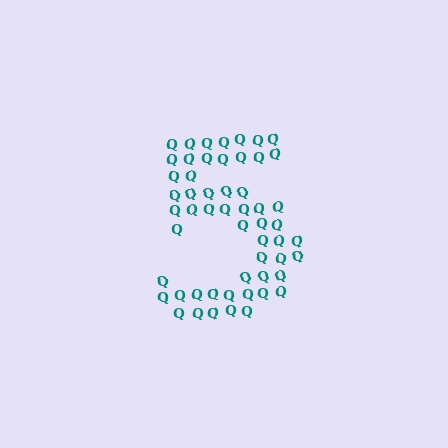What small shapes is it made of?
It is made of small letter Q's.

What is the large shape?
The large shape is the digit 5.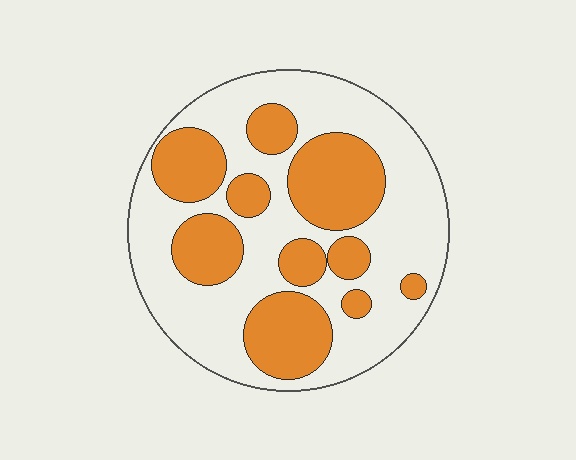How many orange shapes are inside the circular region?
10.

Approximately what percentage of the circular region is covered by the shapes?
Approximately 40%.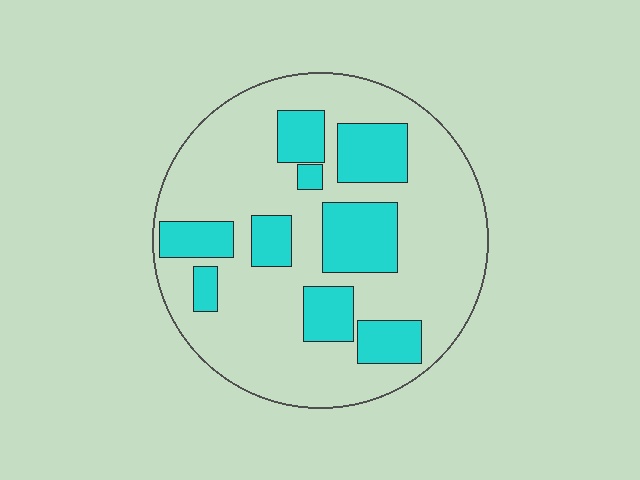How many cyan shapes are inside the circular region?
9.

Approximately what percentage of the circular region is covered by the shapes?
Approximately 30%.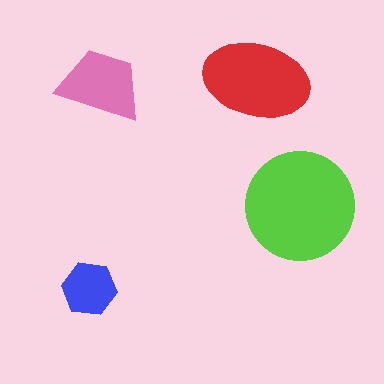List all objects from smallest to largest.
The blue hexagon, the pink trapezoid, the red ellipse, the lime circle.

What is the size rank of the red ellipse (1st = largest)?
2nd.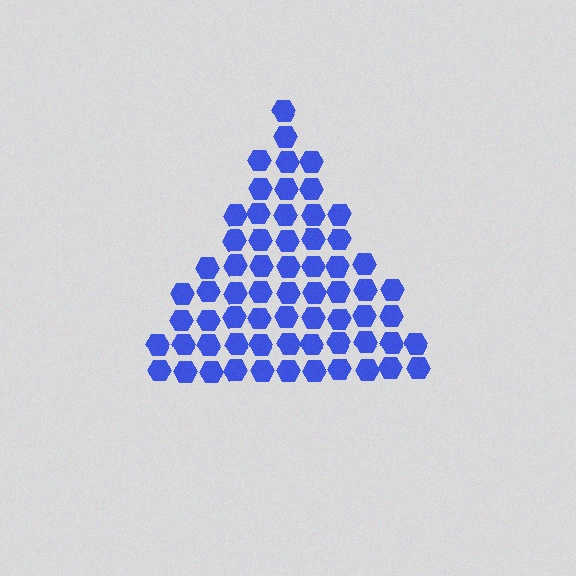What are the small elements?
The small elements are hexagons.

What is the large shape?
The large shape is a triangle.